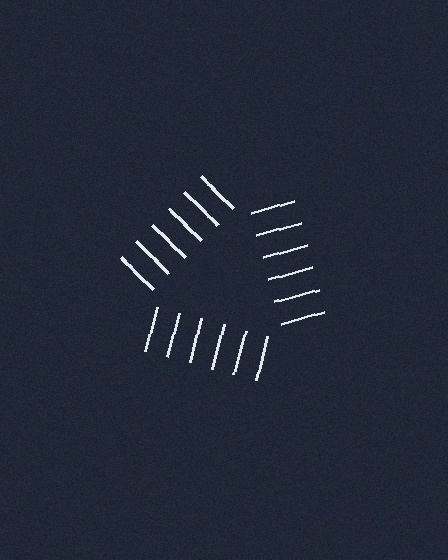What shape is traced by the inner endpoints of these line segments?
An illusory triangle — the line segments terminate on its edges but no continuous stroke is drawn.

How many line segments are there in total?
18 — 6 along each of the 3 edges.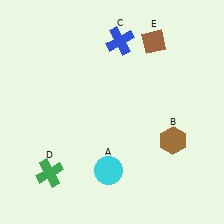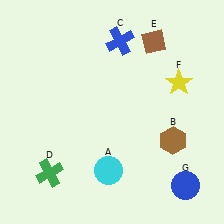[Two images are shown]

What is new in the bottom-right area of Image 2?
A blue circle (G) was added in the bottom-right area of Image 2.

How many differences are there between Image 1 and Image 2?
There are 2 differences between the two images.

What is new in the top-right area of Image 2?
A yellow star (F) was added in the top-right area of Image 2.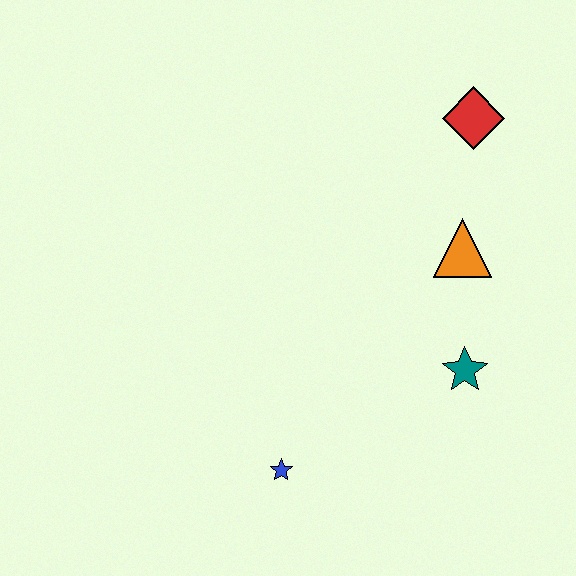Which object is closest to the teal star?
The orange triangle is closest to the teal star.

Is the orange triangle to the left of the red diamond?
Yes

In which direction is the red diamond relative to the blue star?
The red diamond is above the blue star.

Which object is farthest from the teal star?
The red diamond is farthest from the teal star.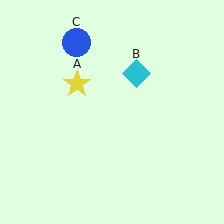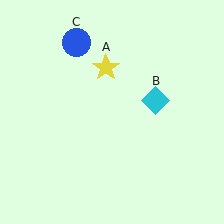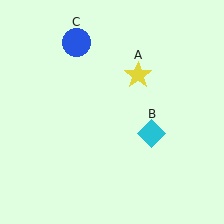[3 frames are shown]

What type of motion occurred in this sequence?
The yellow star (object A), cyan diamond (object B) rotated clockwise around the center of the scene.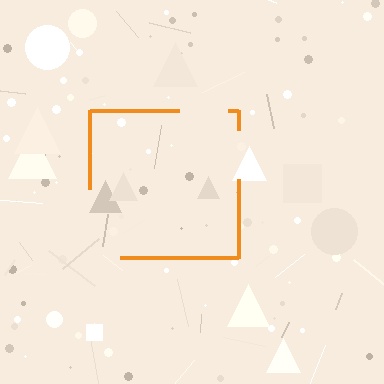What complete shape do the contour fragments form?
The contour fragments form a square.